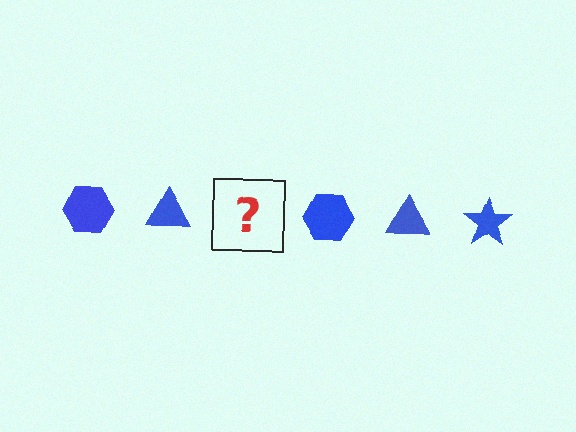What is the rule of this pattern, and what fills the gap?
The rule is that the pattern cycles through hexagon, triangle, star shapes in blue. The gap should be filled with a blue star.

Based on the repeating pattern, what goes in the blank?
The blank should be a blue star.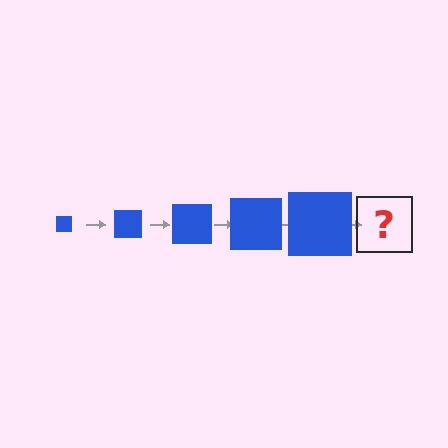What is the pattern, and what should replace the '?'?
The pattern is that the square gets progressively larger each step. The '?' should be a blue square, larger than the previous one.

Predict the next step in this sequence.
The next step is a blue square, larger than the previous one.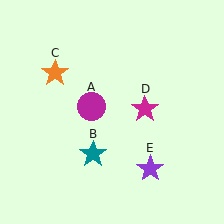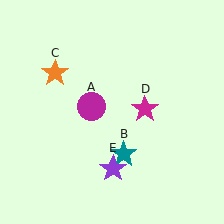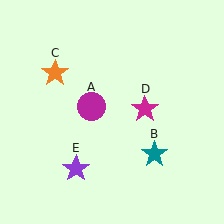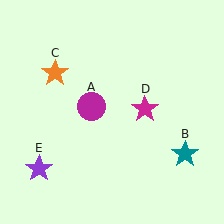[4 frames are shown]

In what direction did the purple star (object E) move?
The purple star (object E) moved left.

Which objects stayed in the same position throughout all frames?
Magenta circle (object A) and orange star (object C) and magenta star (object D) remained stationary.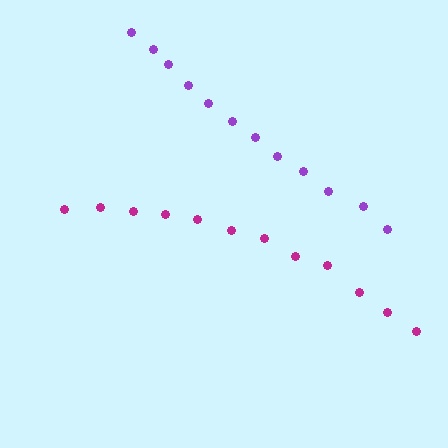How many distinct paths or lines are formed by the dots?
There are 2 distinct paths.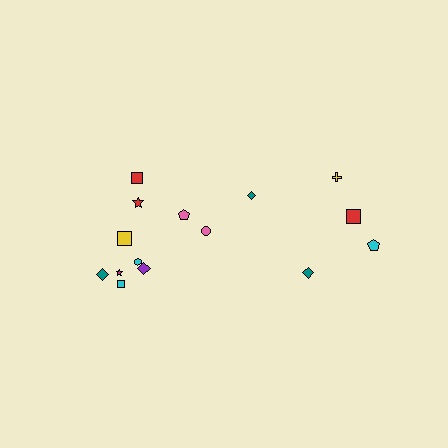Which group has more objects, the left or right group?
The left group.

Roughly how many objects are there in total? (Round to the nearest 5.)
Roughly 15 objects in total.